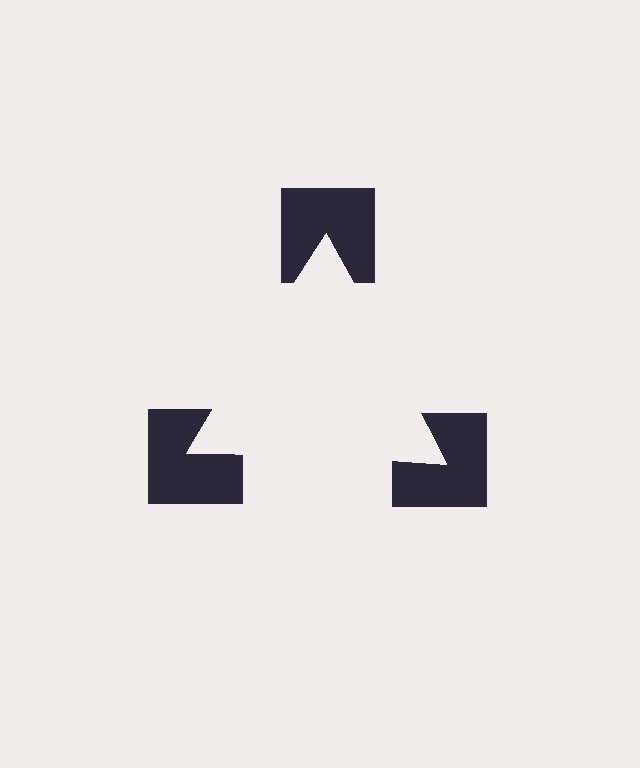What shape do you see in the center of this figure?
An illusory triangle — its edges are inferred from the aligned wedge cuts in the notched squares, not physically drawn.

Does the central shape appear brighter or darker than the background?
It typically appears slightly brighter than the background, even though no actual brightness change is drawn.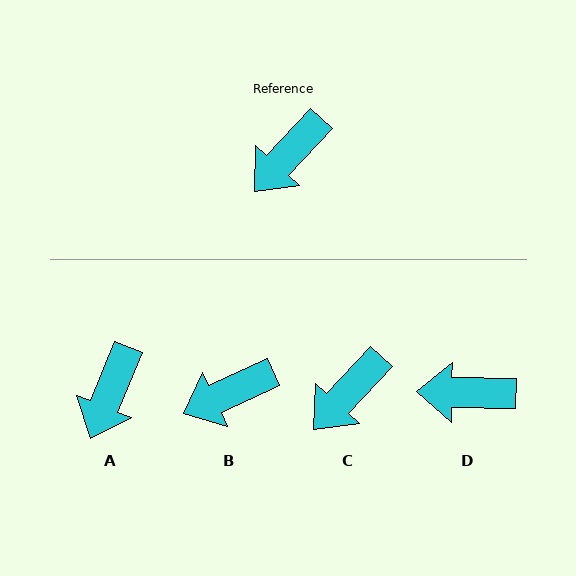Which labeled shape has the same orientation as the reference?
C.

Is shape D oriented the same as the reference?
No, it is off by about 49 degrees.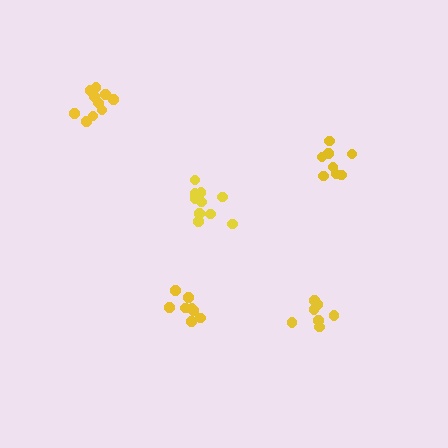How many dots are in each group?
Group 1: 10 dots, Group 2: 7 dots, Group 3: 8 dots, Group 4: 8 dots, Group 5: 10 dots (43 total).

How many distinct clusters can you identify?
There are 5 distinct clusters.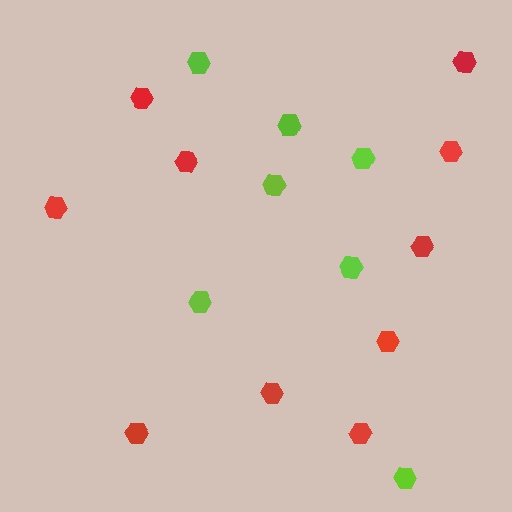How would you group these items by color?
There are 2 groups: one group of lime hexagons (7) and one group of red hexagons (10).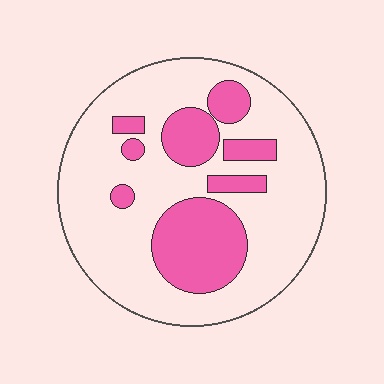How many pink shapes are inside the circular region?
8.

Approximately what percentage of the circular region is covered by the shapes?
Approximately 25%.